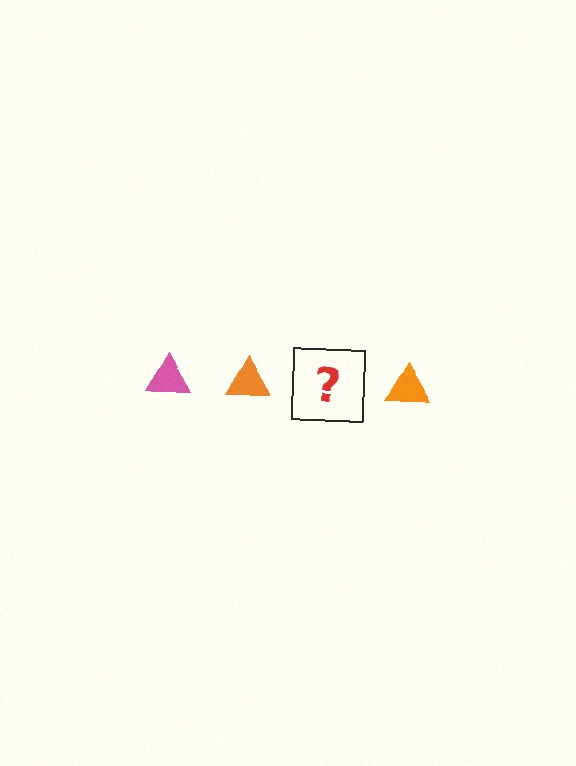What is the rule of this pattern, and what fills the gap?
The rule is that the pattern cycles through pink, orange triangles. The gap should be filled with a pink triangle.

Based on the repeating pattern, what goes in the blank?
The blank should be a pink triangle.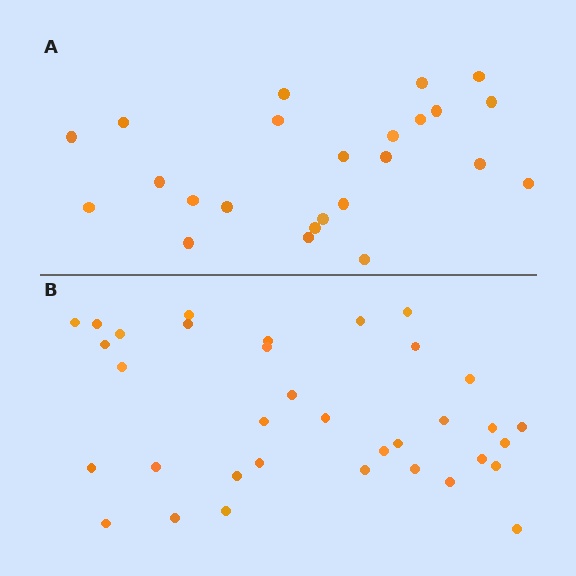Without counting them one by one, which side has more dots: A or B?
Region B (the bottom region) has more dots.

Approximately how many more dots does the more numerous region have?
Region B has roughly 12 or so more dots than region A.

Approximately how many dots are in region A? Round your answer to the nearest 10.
About 20 dots. (The exact count is 24, which rounds to 20.)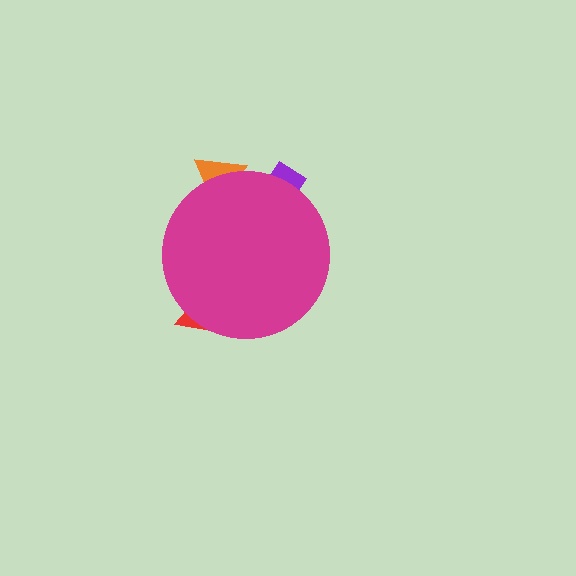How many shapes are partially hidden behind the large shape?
3 shapes are partially hidden.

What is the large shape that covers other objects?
A magenta circle.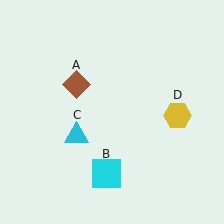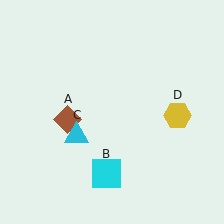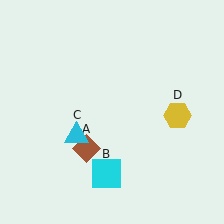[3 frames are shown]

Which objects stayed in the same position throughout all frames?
Cyan square (object B) and cyan triangle (object C) and yellow hexagon (object D) remained stationary.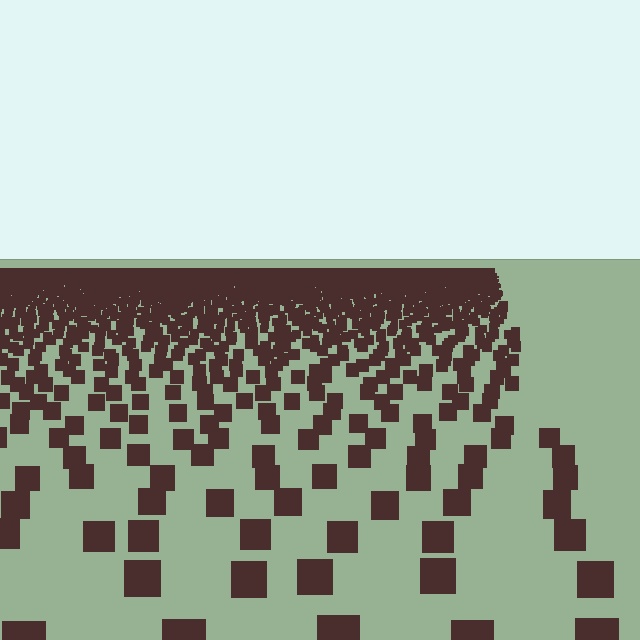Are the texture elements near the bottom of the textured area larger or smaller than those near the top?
Larger. Near the bottom, elements are closer to the viewer and appear at a bigger on-screen size.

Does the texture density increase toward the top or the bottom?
Density increases toward the top.